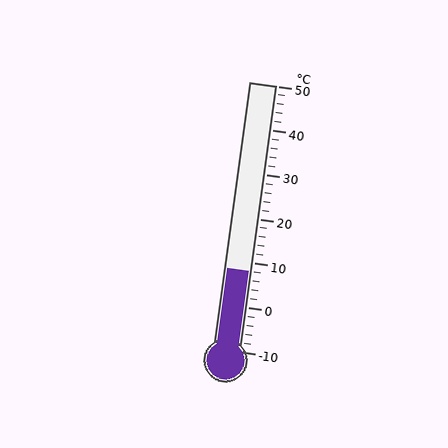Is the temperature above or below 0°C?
The temperature is above 0°C.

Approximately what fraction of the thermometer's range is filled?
The thermometer is filled to approximately 30% of its range.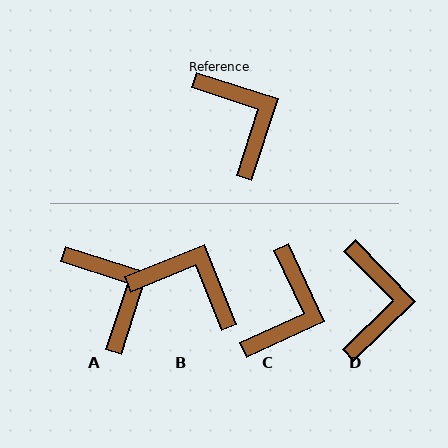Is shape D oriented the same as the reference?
No, it is off by about 28 degrees.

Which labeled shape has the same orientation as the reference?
A.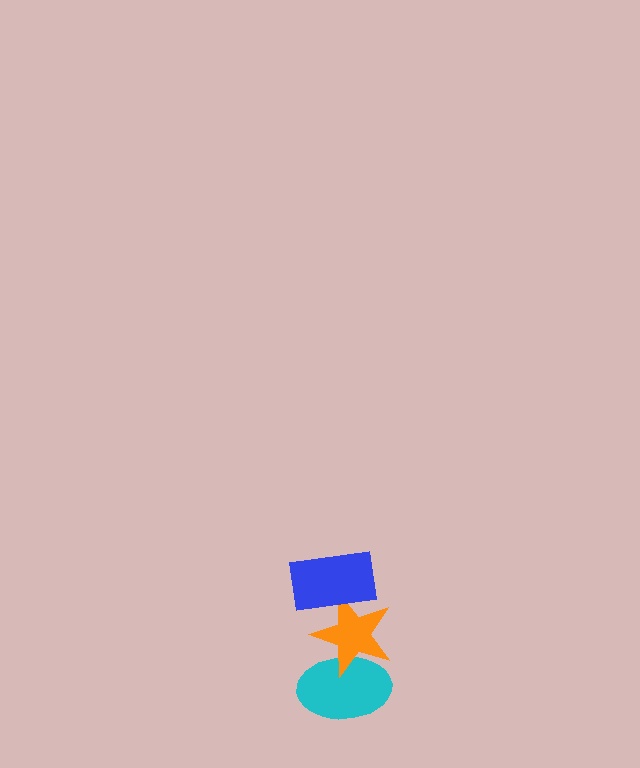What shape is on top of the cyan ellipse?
The orange star is on top of the cyan ellipse.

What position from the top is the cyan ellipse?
The cyan ellipse is 3rd from the top.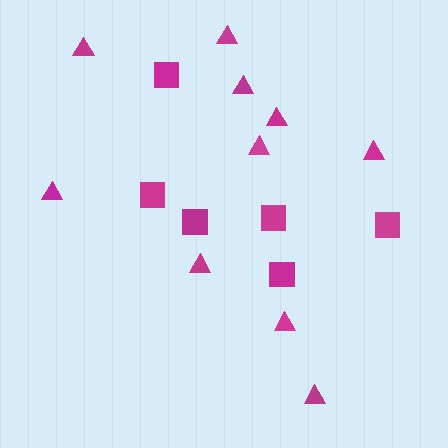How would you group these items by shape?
There are 2 groups: one group of squares (6) and one group of triangles (10).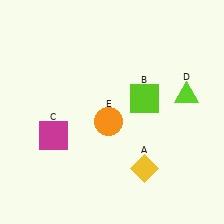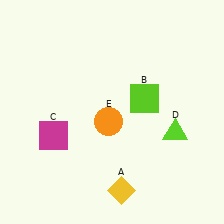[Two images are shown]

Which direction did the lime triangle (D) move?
The lime triangle (D) moved down.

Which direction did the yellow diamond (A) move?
The yellow diamond (A) moved left.